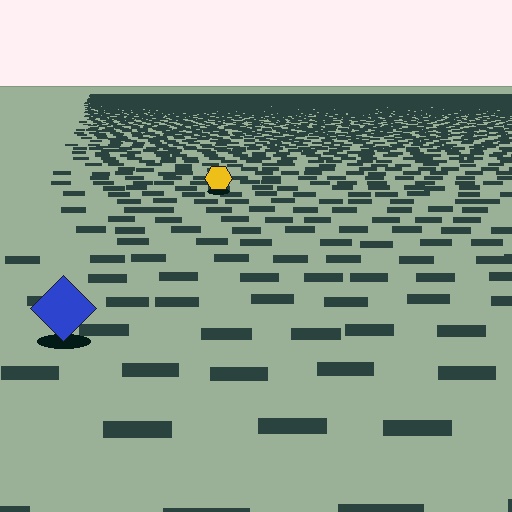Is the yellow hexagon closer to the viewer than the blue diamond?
No. The blue diamond is closer — you can tell from the texture gradient: the ground texture is coarser near it.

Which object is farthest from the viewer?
The yellow hexagon is farthest from the viewer. It appears smaller and the ground texture around it is denser.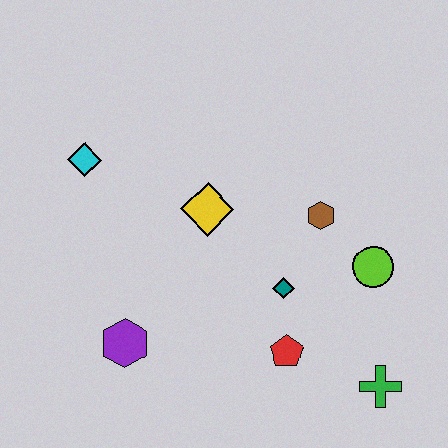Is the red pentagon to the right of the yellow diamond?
Yes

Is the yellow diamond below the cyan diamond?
Yes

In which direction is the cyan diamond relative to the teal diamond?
The cyan diamond is to the left of the teal diamond.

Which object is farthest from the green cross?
The cyan diamond is farthest from the green cross.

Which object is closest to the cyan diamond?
The yellow diamond is closest to the cyan diamond.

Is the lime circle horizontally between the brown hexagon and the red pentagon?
No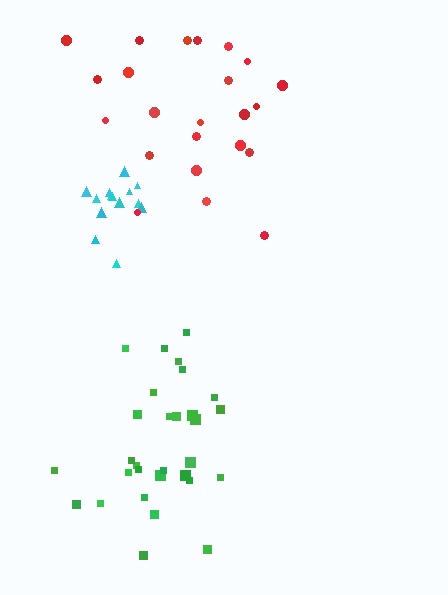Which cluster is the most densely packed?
Cyan.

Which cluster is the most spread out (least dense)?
Red.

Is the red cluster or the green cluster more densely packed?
Green.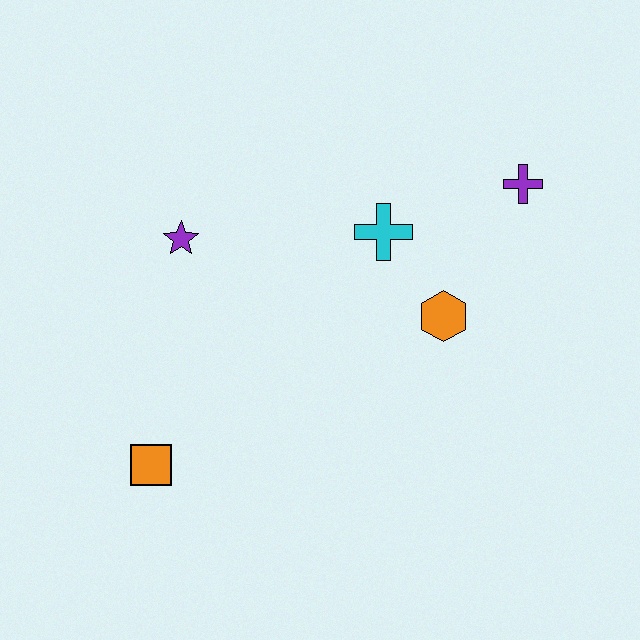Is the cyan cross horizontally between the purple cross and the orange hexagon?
No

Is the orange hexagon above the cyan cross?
No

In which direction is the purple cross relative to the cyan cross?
The purple cross is to the right of the cyan cross.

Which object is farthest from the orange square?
The purple cross is farthest from the orange square.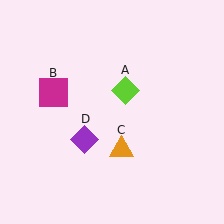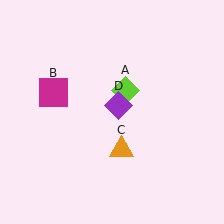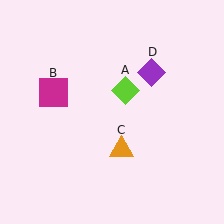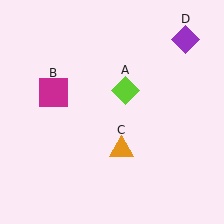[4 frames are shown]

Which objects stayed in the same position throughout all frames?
Lime diamond (object A) and magenta square (object B) and orange triangle (object C) remained stationary.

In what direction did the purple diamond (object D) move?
The purple diamond (object D) moved up and to the right.